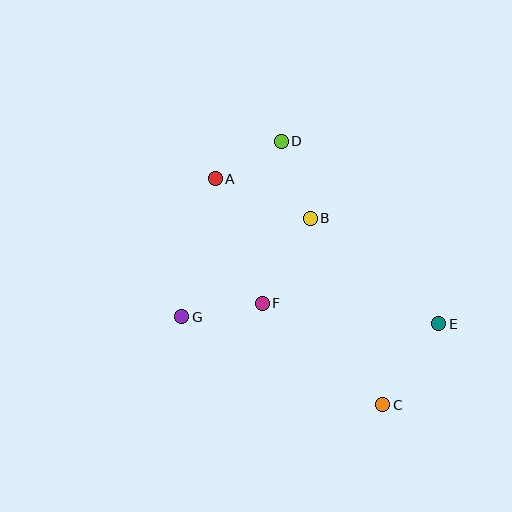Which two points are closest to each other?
Points A and D are closest to each other.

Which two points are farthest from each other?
Points C and D are farthest from each other.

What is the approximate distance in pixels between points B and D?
The distance between B and D is approximately 83 pixels.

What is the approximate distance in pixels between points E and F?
The distance between E and F is approximately 178 pixels.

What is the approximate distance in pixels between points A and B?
The distance between A and B is approximately 103 pixels.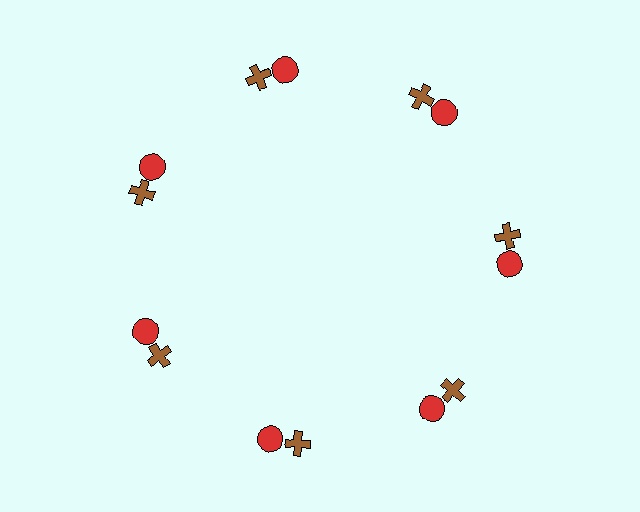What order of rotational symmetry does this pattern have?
This pattern has 7-fold rotational symmetry.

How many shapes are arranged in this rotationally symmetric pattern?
There are 14 shapes, arranged in 7 groups of 2.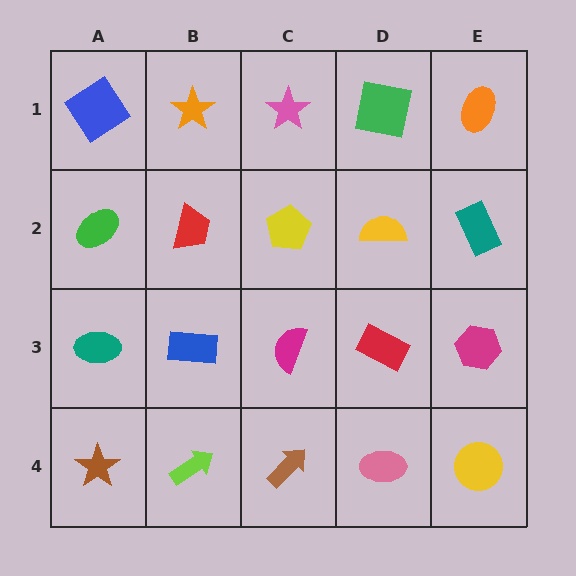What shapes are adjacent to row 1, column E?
A teal rectangle (row 2, column E), a green square (row 1, column D).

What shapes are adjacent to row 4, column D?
A red rectangle (row 3, column D), a brown arrow (row 4, column C), a yellow circle (row 4, column E).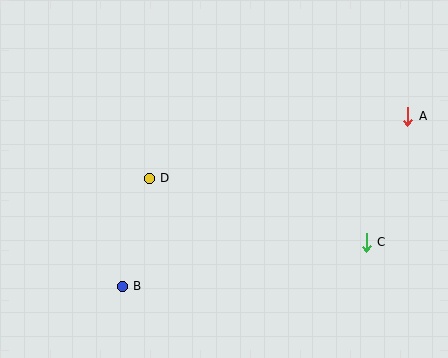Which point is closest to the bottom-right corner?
Point C is closest to the bottom-right corner.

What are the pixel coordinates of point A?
Point A is at (408, 116).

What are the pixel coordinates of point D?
Point D is at (149, 178).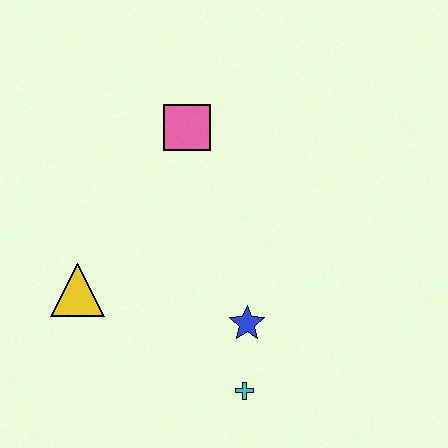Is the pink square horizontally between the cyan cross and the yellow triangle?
Yes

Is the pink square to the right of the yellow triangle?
Yes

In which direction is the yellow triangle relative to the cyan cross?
The yellow triangle is to the left of the cyan cross.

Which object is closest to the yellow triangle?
The blue star is closest to the yellow triangle.